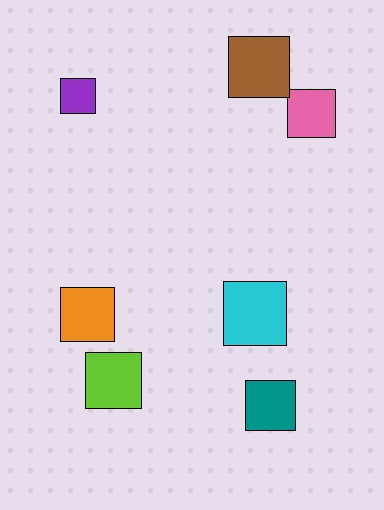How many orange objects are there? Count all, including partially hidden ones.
There is 1 orange object.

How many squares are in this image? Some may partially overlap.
There are 7 squares.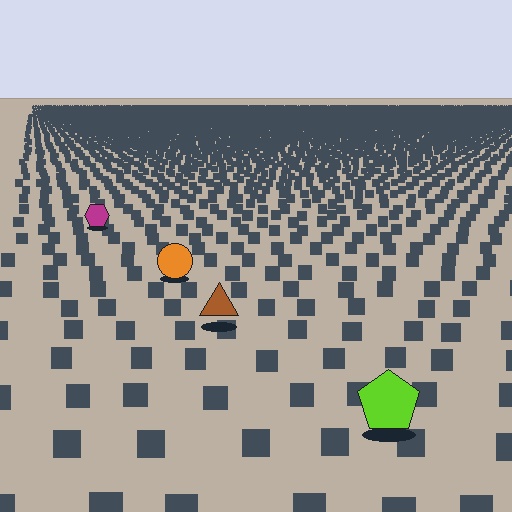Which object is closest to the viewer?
The lime pentagon is closest. The texture marks near it are larger and more spread out.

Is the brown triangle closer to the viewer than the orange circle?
Yes. The brown triangle is closer — you can tell from the texture gradient: the ground texture is coarser near it.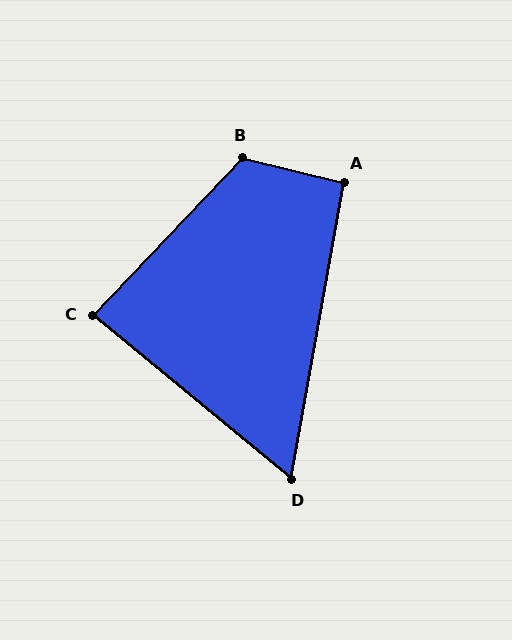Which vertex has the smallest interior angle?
D, at approximately 61 degrees.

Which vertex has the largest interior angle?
B, at approximately 119 degrees.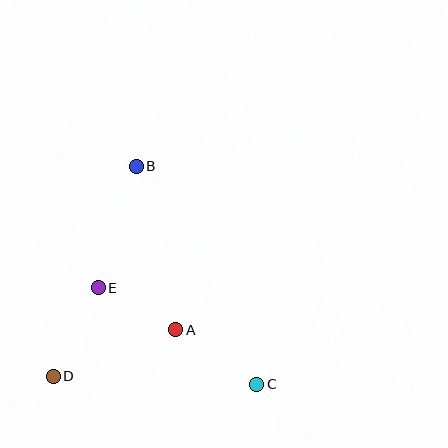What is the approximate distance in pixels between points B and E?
The distance between B and E is approximately 128 pixels.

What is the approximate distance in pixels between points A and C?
The distance between A and C is approximately 98 pixels.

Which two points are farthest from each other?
Points B and C are farthest from each other.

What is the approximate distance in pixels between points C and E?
The distance between C and E is approximately 185 pixels.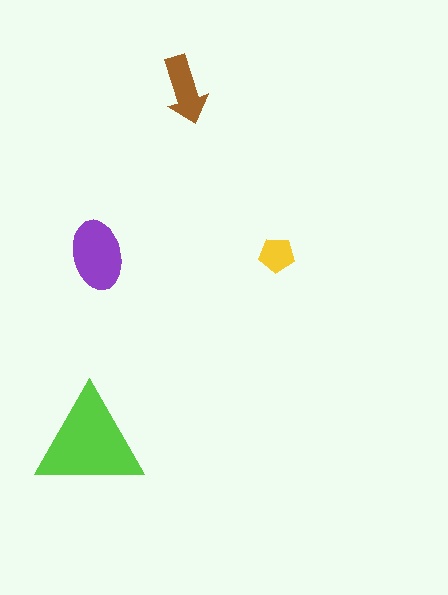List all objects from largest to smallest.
The lime triangle, the purple ellipse, the brown arrow, the yellow pentagon.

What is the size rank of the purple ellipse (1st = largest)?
2nd.